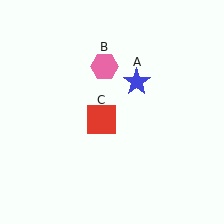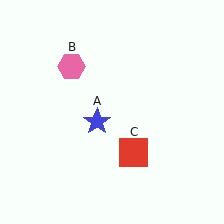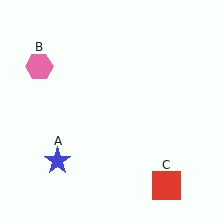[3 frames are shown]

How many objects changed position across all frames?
3 objects changed position: blue star (object A), pink hexagon (object B), red square (object C).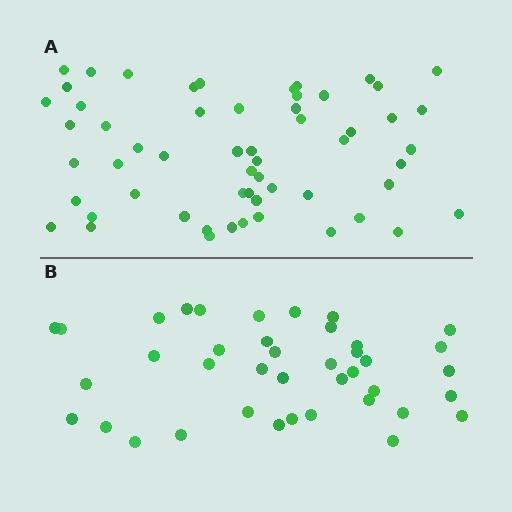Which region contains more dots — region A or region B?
Region A (the top region) has more dots.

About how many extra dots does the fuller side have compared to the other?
Region A has approximately 15 more dots than region B.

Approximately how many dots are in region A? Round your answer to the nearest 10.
About 60 dots. (The exact count is 57, which rounds to 60.)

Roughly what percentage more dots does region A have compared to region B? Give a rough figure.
About 40% more.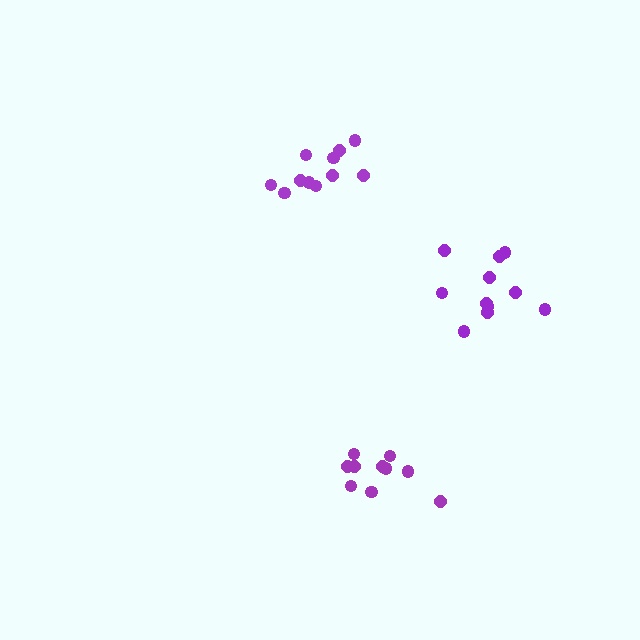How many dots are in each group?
Group 1: 10 dots, Group 2: 11 dots, Group 3: 11 dots (32 total).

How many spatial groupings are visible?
There are 3 spatial groupings.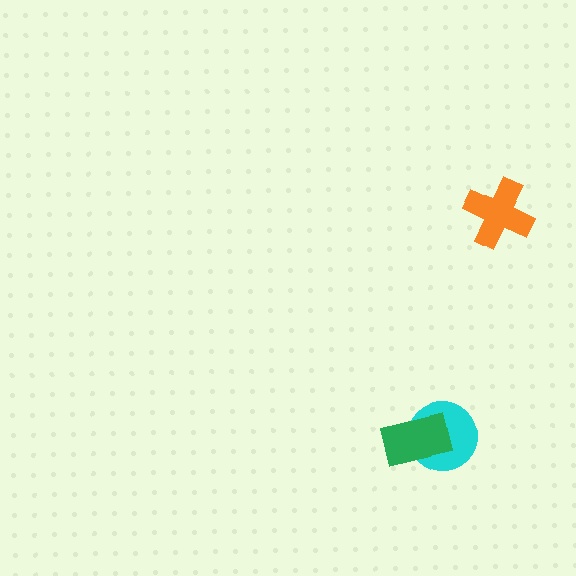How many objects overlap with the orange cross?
0 objects overlap with the orange cross.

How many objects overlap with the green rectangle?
1 object overlaps with the green rectangle.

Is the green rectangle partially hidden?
No, no other shape covers it.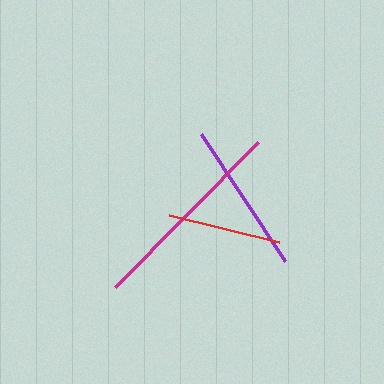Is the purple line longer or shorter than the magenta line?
The magenta line is longer than the purple line.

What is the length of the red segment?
The red segment is approximately 113 pixels long.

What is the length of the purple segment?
The purple segment is approximately 153 pixels long.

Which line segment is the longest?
The magenta line is the longest at approximately 203 pixels.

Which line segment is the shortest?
The red line is the shortest at approximately 113 pixels.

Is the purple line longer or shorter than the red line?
The purple line is longer than the red line.